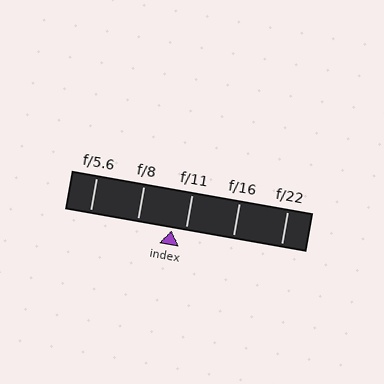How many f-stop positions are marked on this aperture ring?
There are 5 f-stop positions marked.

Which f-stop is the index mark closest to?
The index mark is closest to f/11.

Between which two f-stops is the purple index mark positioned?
The index mark is between f/8 and f/11.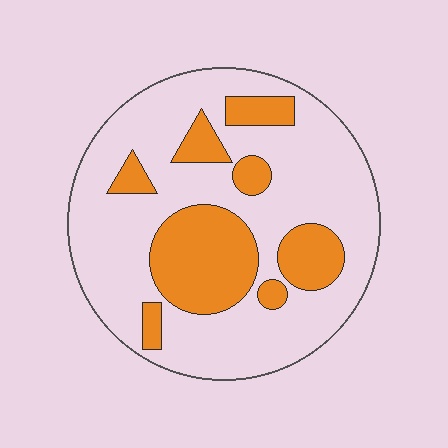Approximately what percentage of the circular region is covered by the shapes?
Approximately 25%.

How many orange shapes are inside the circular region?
8.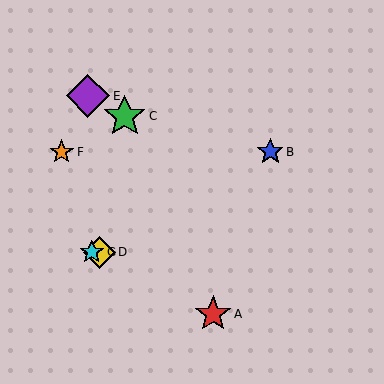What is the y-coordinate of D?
Object D is at y≈252.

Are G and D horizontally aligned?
Yes, both are at y≈252.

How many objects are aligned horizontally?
2 objects (D, G) are aligned horizontally.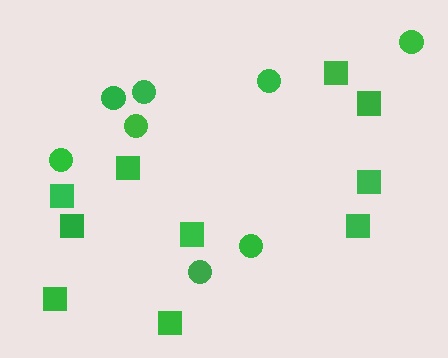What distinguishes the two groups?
There are 2 groups: one group of squares (10) and one group of circles (8).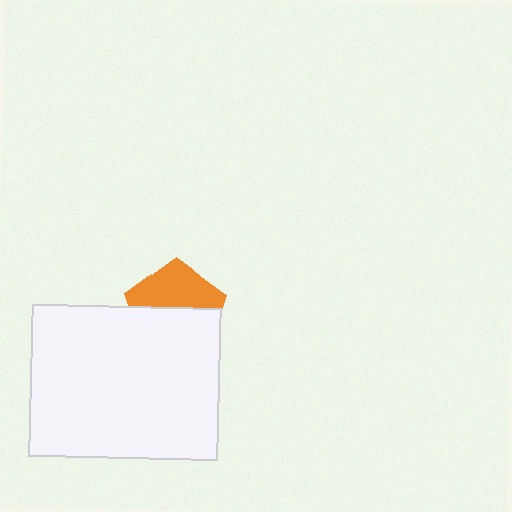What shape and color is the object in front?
The object in front is a white rectangle.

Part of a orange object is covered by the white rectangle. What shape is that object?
It is a pentagon.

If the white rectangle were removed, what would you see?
You would see the complete orange pentagon.